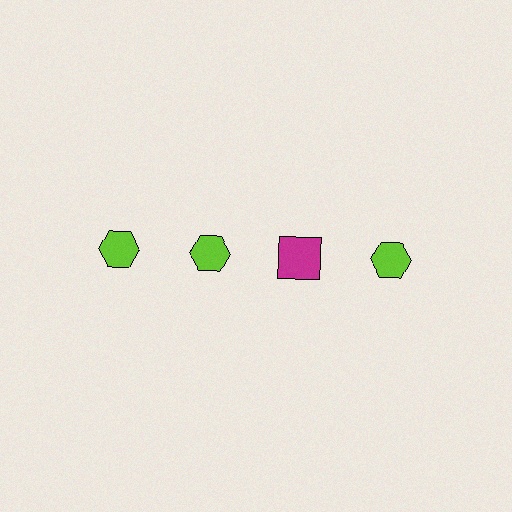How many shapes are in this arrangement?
There are 4 shapes arranged in a grid pattern.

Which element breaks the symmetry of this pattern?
The magenta square in the top row, center column breaks the symmetry. All other shapes are lime hexagons.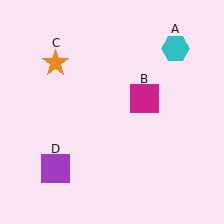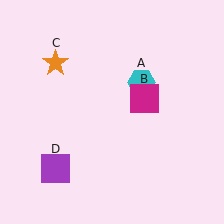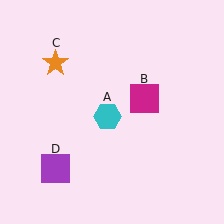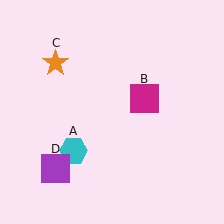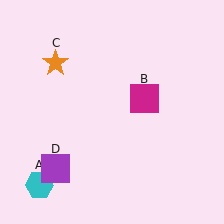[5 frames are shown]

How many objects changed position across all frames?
1 object changed position: cyan hexagon (object A).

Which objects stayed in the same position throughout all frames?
Magenta square (object B) and orange star (object C) and purple square (object D) remained stationary.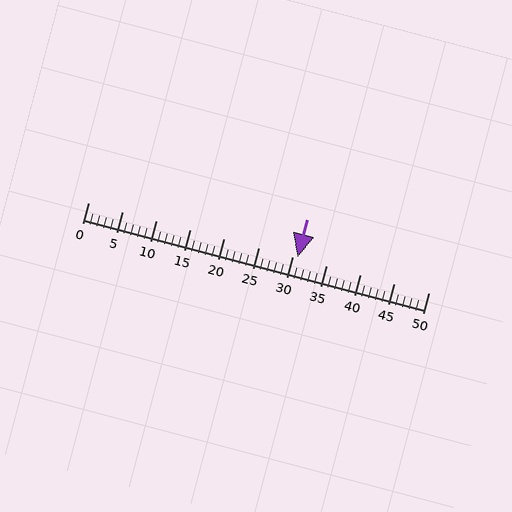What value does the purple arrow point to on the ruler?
The purple arrow points to approximately 31.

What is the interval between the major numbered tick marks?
The major tick marks are spaced 5 units apart.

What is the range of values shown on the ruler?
The ruler shows values from 0 to 50.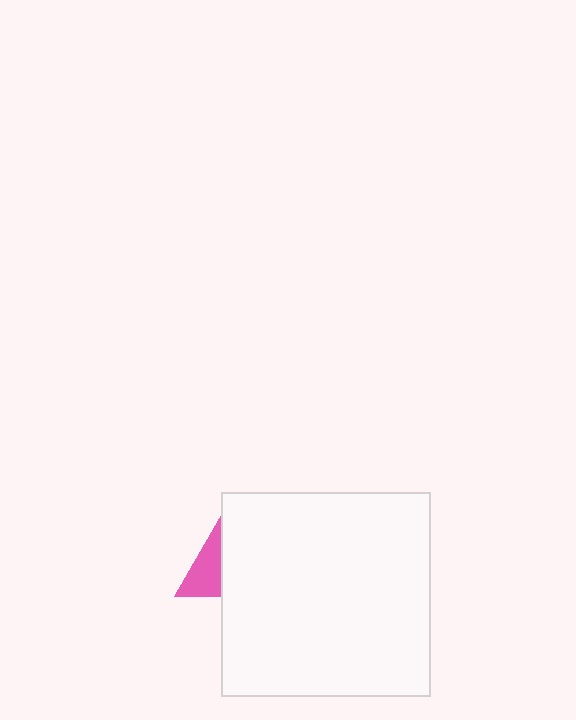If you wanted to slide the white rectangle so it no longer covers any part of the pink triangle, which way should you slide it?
Slide it right — that is the most direct way to separate the two shapes.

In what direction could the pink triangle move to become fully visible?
The pink triangle could move left. That would shift it out from behind the white rectangle entirely.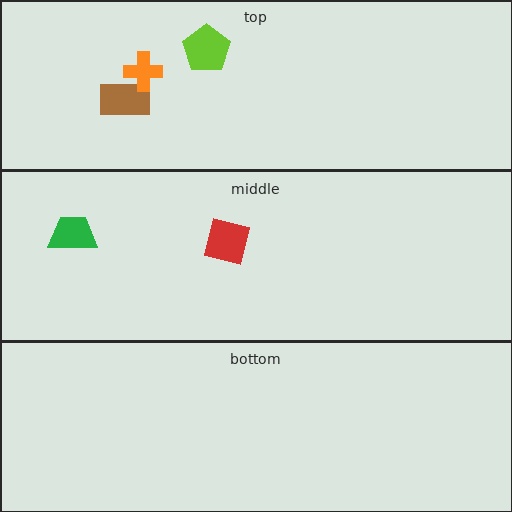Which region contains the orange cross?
The top region.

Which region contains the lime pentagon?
The top region.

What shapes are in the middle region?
The red square, the green trapezoid.